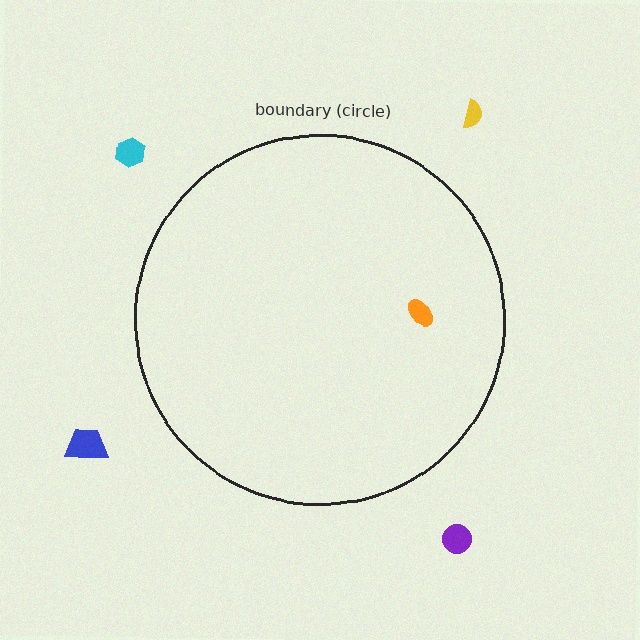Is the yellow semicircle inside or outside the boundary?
Outside.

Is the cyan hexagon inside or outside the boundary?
Outside.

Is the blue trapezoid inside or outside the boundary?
Outside.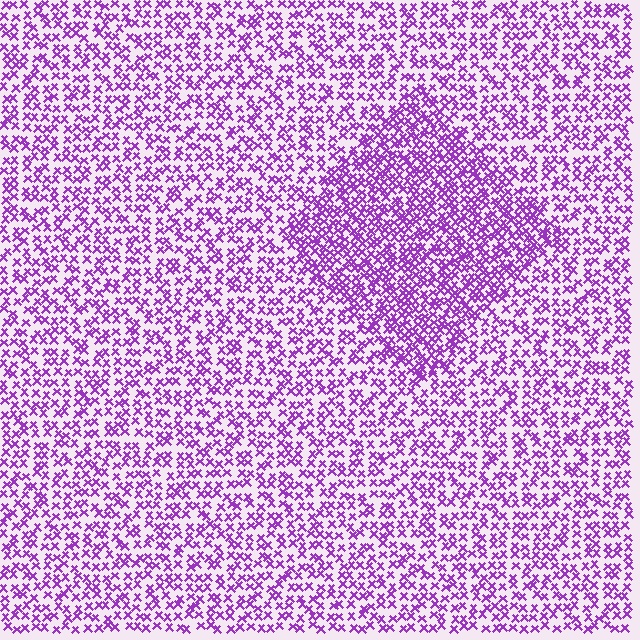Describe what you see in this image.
The image contains small purple elements arranged at two different densities. A diamond-shaped region is visible where the elements are more densely packed than the surrounding area.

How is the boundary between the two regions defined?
The boundary is defined by a change in element density (approximately 1.7x ratio). All elements are the same color, size, and shape.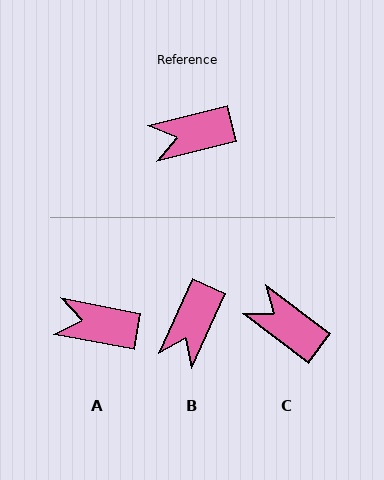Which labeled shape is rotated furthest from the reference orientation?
B, about 51 degrees away.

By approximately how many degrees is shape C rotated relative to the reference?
Approximately 51 degrees clockwise.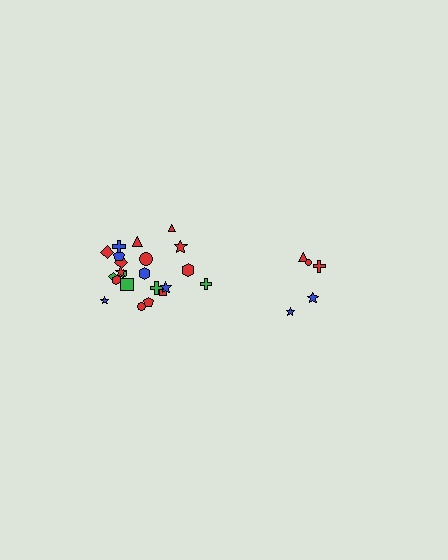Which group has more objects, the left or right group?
The left group.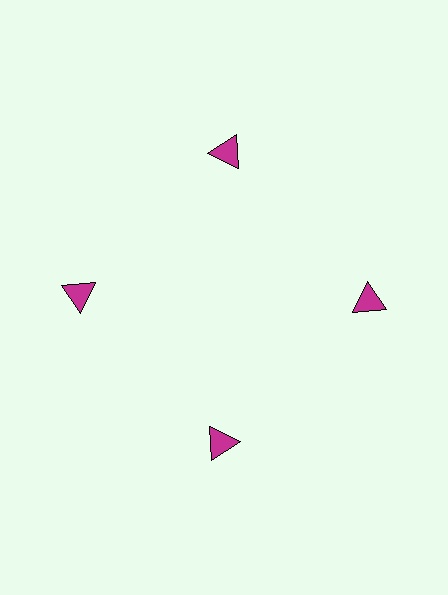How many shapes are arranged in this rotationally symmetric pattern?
There are 4 shapes, arranged in 4 groups of 1.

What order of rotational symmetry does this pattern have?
This pattern has 4-fold rotational symmetry.